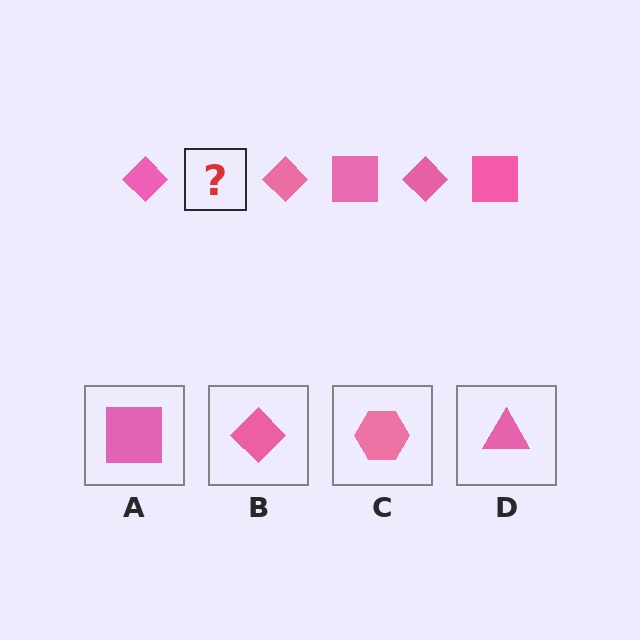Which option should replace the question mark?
Option A.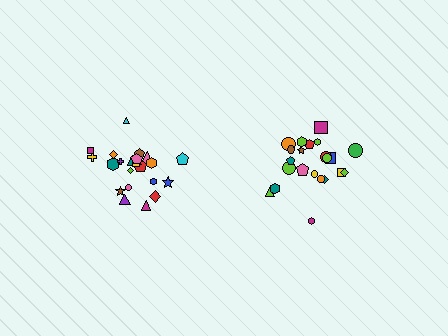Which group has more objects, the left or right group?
The left group.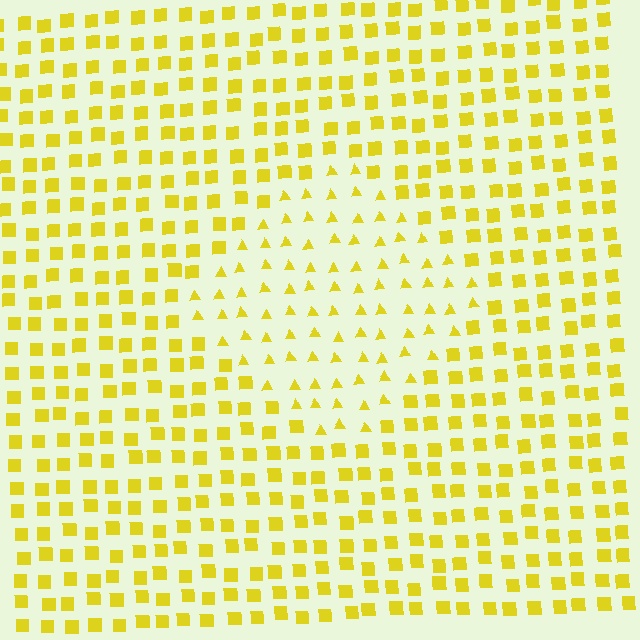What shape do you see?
I see a diamond.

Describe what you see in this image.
The image is filled with small yellow elements arranged in a uniform grid. A diamond-shaped region contains triangles, while the surrounding area contains squares. The boundary is defined purely by the change in element shape.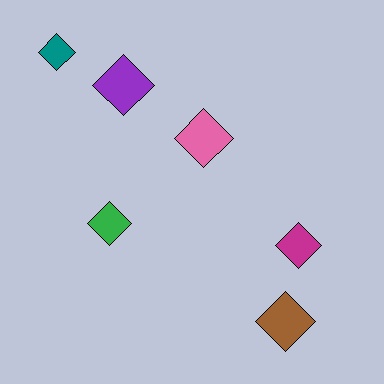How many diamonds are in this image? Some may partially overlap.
There are 6 diamonds.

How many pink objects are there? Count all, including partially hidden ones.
There is 1 pink object.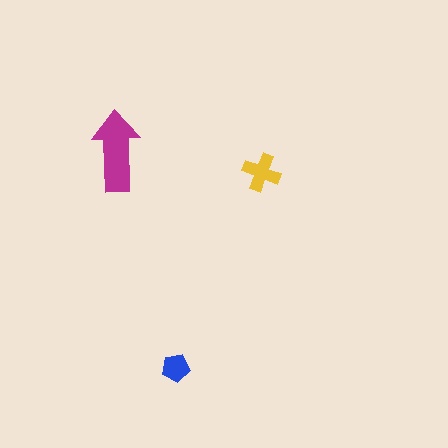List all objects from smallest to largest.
The blue pentagon, the yellow cross, the magenta arrow.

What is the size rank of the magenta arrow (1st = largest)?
1st.